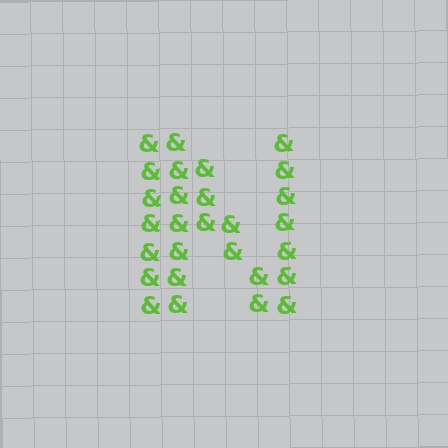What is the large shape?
The large shape is the letter N.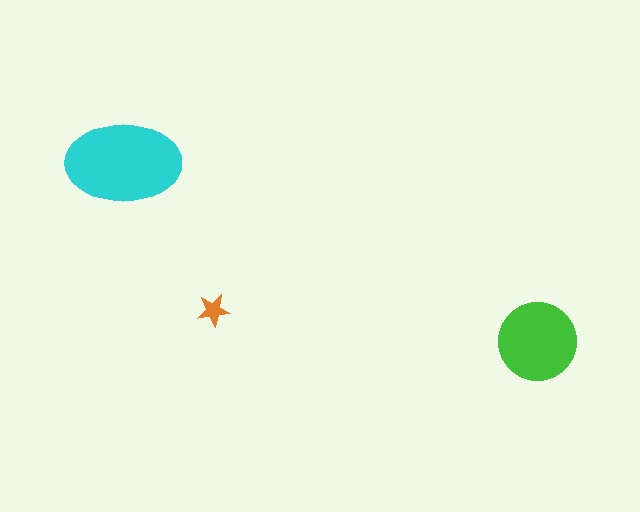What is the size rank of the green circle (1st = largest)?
2nd.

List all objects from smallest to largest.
The orange star, the green circle, the cyan ellipse.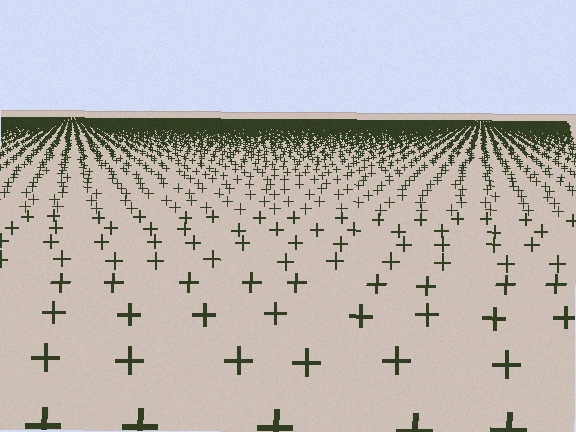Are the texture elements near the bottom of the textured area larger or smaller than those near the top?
Larger. Near the bottom, elements are closer to the viewer and appear at a bigger on-screen size.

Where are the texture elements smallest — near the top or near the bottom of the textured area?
Near the top.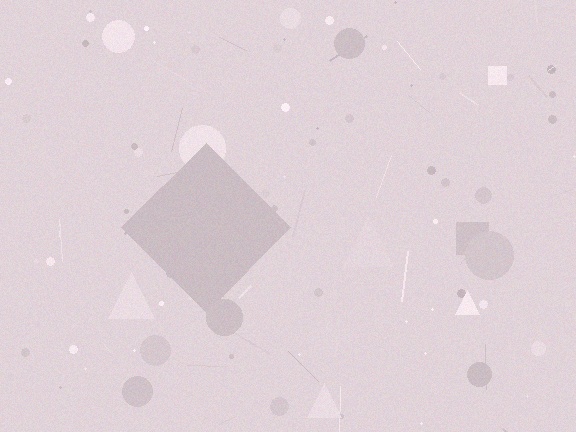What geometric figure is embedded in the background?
A diamond is embedded in the background.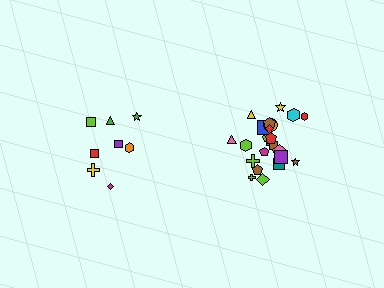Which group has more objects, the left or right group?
The right group.